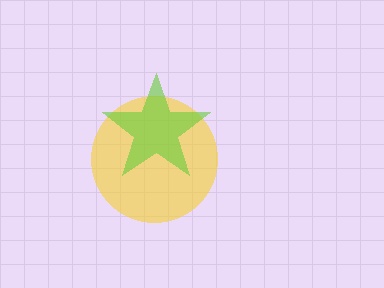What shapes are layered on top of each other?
The layered shapes are: a yellow circle, a lime star.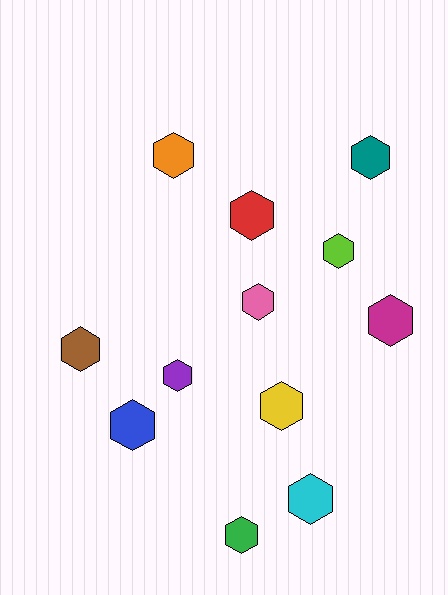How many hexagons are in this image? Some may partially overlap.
There are 12 hexagons.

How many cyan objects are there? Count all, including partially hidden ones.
There is 1 cyan object.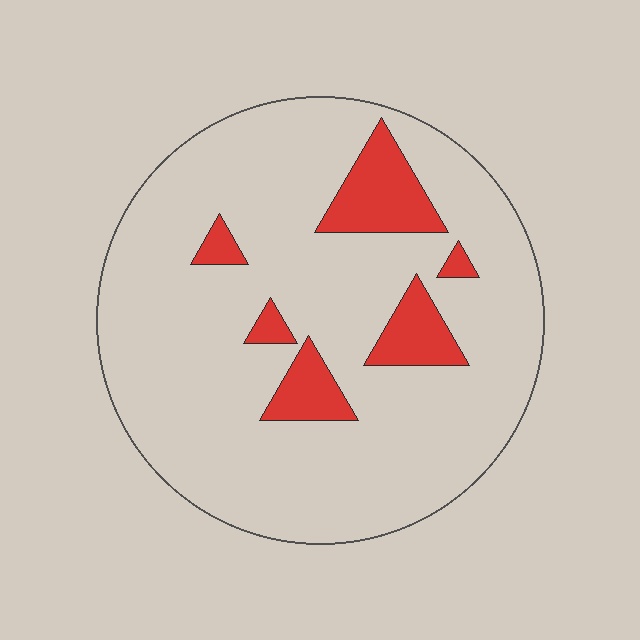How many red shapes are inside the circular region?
6.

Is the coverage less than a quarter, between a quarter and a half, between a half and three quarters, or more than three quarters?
Less than a quarter.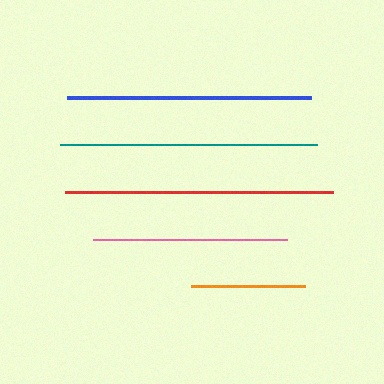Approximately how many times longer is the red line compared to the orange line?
The red line is approximately 2.4 times the length of the orange line.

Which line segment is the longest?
The red line is the longest at approximately 269 pixels.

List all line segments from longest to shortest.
From longest to shortest: red, teal, blue, pink, orange.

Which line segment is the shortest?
The orange line is the shortest at approximately 114 pixels.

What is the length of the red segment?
The red segment is approximately 269 pixels long.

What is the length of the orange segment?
The orange segment is approximately 114 pixels long.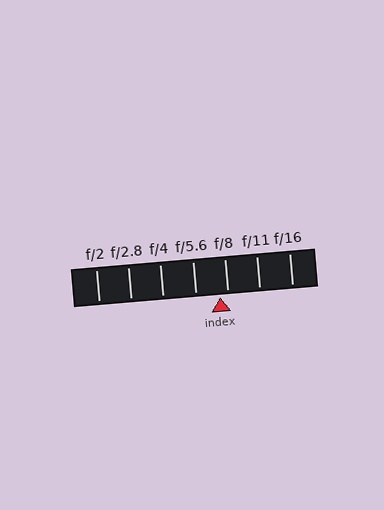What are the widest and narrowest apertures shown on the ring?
The widest aperture shown is f/2 and the narrowest is f/16.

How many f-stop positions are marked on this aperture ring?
There are 7 f-stop positions marked.